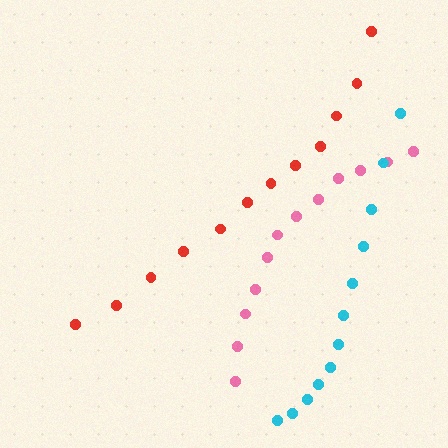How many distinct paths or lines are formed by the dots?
There are 3 distinct paths.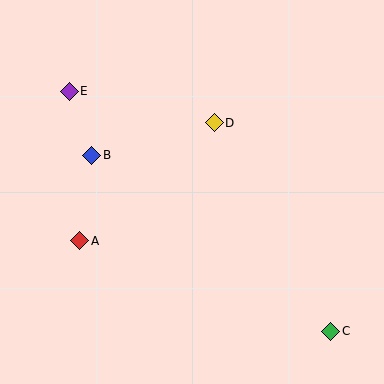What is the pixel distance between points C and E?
The distance between C and E is 355 pixels.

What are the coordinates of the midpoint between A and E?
The midpoint between A and E is at (74, 166).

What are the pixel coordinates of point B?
Point B is at (92, 155).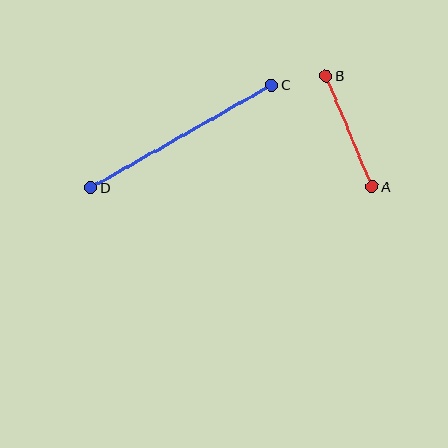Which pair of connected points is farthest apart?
Points C and D are farthest apart.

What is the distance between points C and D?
The distance is approximately 208 pixels.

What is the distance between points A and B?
The distance is approximately 120 pixels.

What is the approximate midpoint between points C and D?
The midpoint is at approximately (181, 136) pixels.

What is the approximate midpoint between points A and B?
The midpoint is at approximately (349, 131) pixels.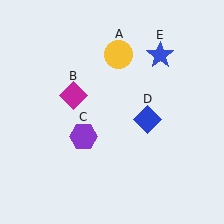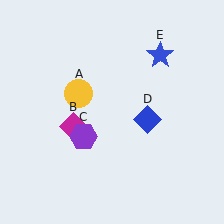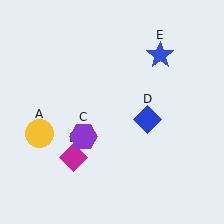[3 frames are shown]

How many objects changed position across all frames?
2 objects changed position: yellow circle (object A), magenta diamond (object B).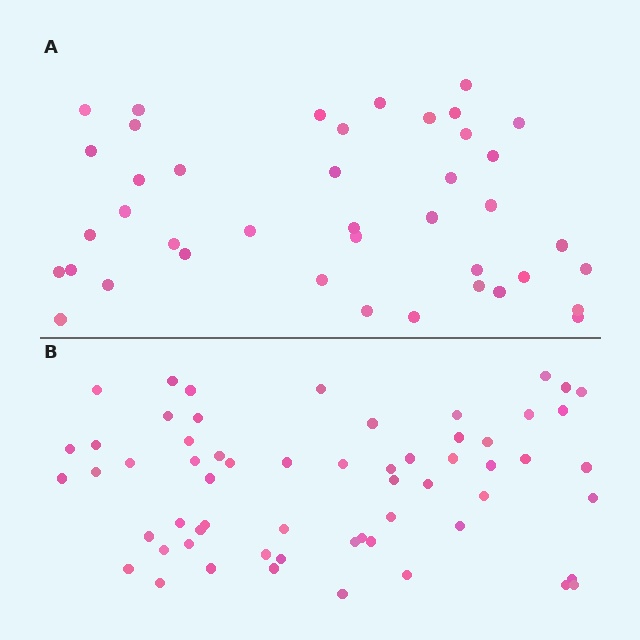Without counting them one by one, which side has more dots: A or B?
Region B (the bottom region) has more dots.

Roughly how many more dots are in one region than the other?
Region B has approximately 20 more dots than region A.